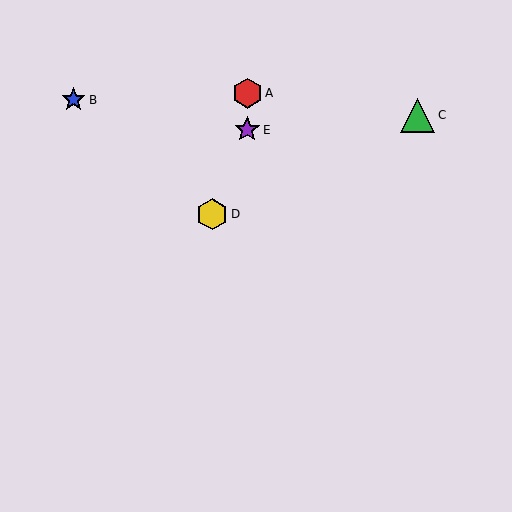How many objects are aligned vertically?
2 objects (A, E) are aligned vertically.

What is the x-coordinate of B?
Object B is at x≈74.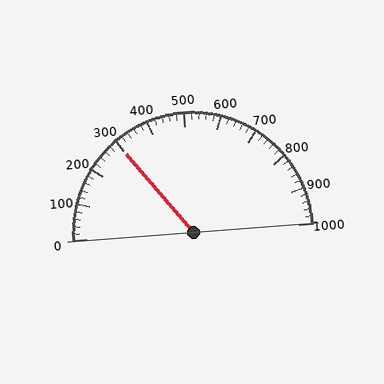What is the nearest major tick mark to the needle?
The nearest major tick mark is 300.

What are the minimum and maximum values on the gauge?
The gauge ranges from 0 to 1000.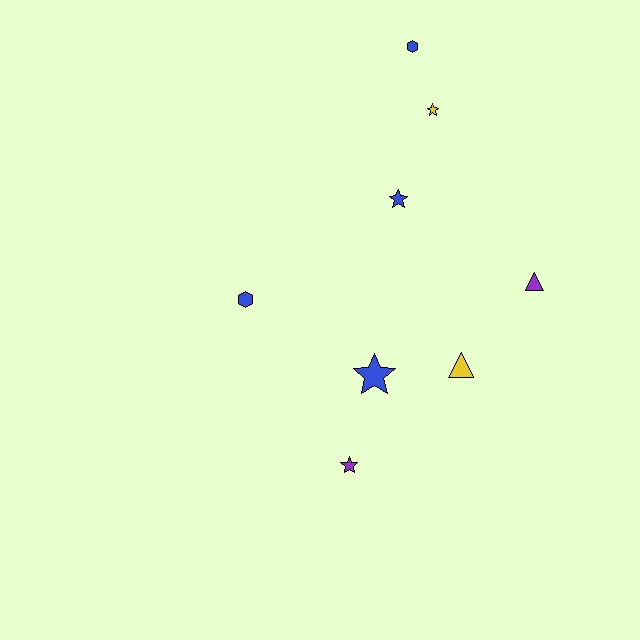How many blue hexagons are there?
There are 2 blue hexagons.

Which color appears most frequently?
Blue, with 4 objects.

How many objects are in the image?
There are 8 objects.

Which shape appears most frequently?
Star, with 4 objects.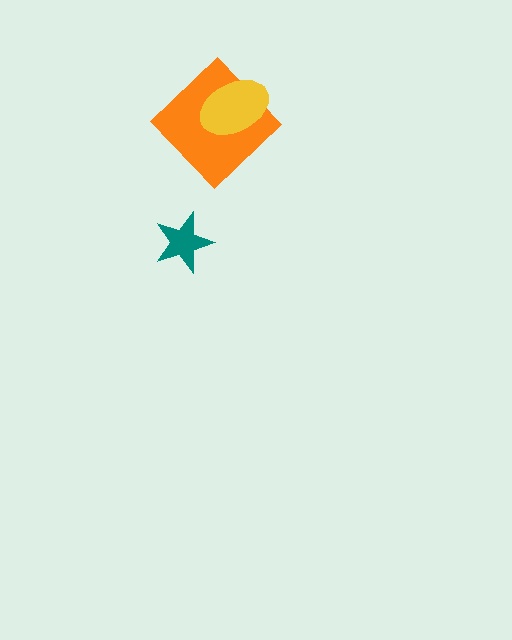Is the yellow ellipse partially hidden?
No, no other shape covers it.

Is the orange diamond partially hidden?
Yes, it is partially covered by another shape.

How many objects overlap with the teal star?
0 objects overlap with the teal star.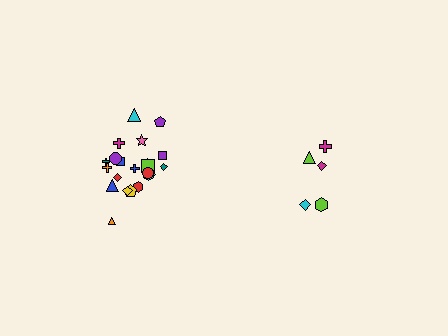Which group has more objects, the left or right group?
The left group.